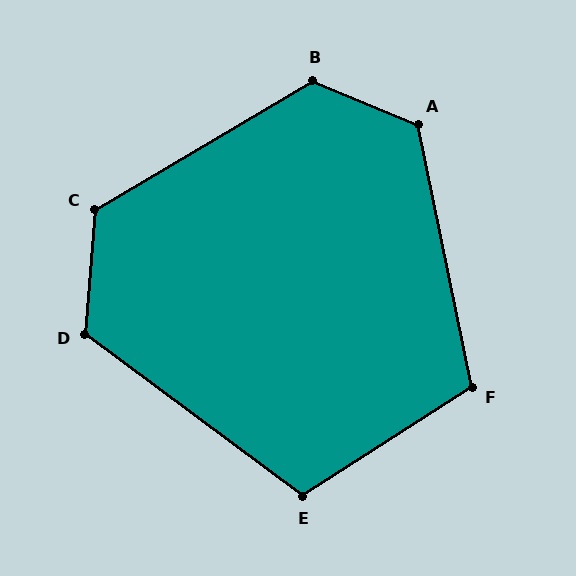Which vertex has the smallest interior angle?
E, at approximately 111 degrees.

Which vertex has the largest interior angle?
B, at approximately 127 degrees.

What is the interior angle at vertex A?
Approximately 124 degrees (obtuse).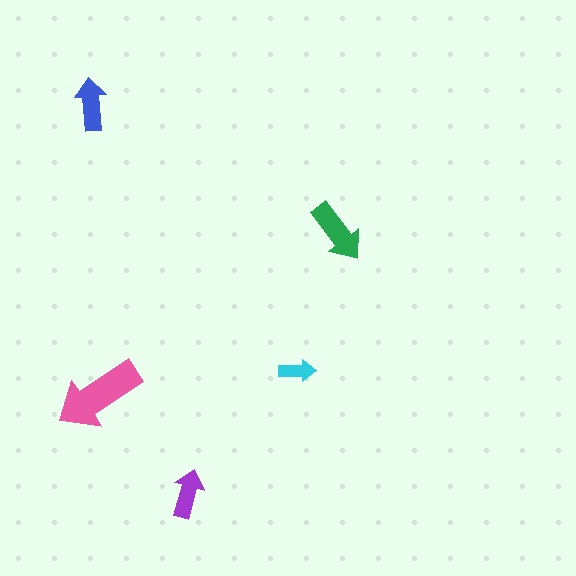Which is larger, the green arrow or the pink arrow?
The pink one.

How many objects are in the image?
There are 5 objects in the image.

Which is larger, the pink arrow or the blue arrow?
The pink one.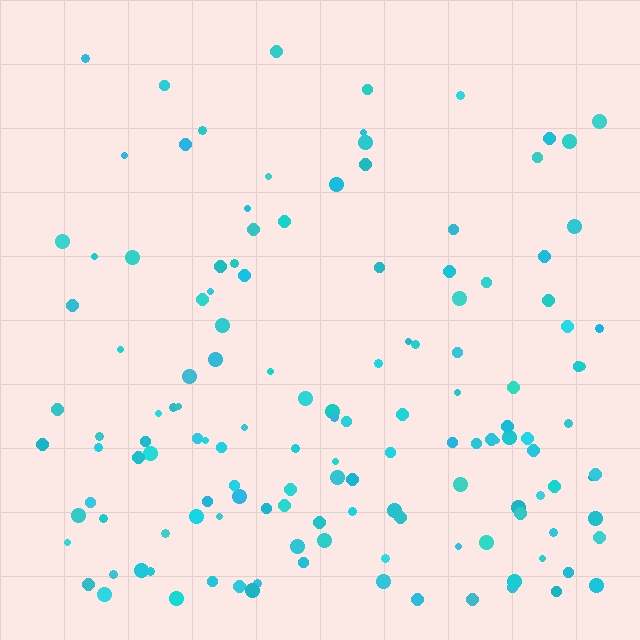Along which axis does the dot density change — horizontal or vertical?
Vertical.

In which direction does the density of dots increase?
From top to bottom, with the bottom side densest.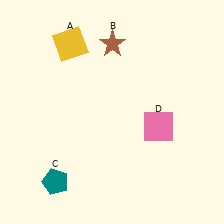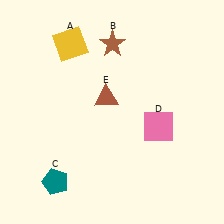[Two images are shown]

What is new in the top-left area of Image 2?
A brown triangle (E) was added in the top-left area of Image 2.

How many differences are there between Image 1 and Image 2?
There is 1 difference between the two images.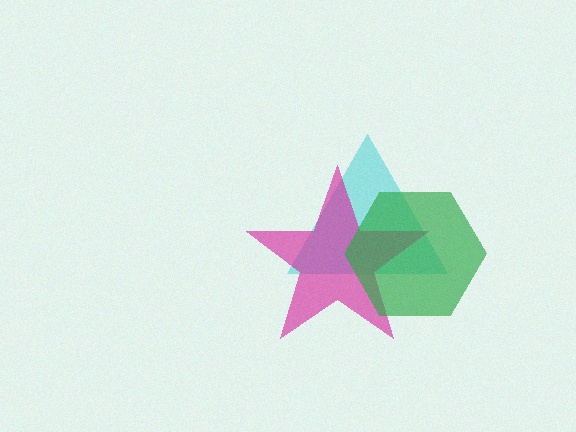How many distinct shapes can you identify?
There are 3 distinct shapes: a cyan triangle, a magenta star, a green hexagon.